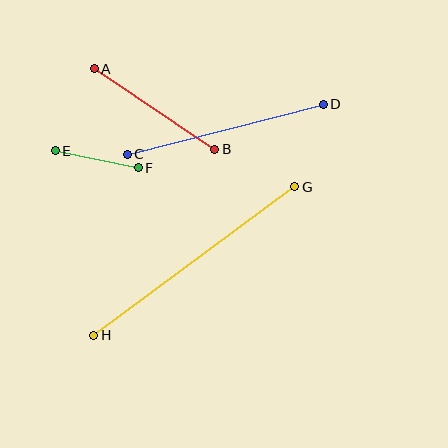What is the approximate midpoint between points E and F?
The midpoint is at approximately (97, 159) pixels.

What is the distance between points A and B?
The distance is approximately 145 pixels.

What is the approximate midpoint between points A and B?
The midpoint is at approximately (154, 109) pixels.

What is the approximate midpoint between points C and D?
The midpoint is at approximately (225, 129) pixels.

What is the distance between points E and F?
The distance is approximately 85 pixels.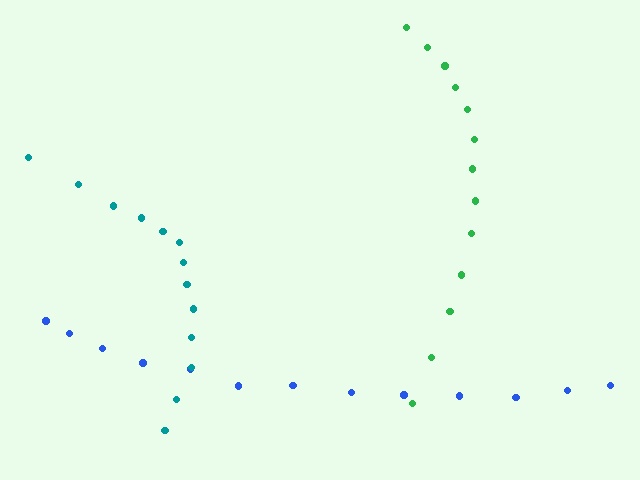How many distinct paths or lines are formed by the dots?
There are 3 distinct paths.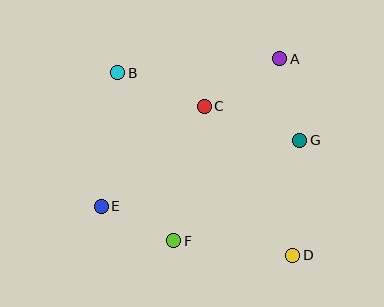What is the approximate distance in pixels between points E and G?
The distance between E and G is approximately 209 pixels.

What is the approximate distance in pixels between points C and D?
The distance between C and D is approximately 173 pixels.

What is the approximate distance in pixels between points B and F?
The distance between B and F is approximately 177 pixels.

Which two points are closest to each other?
Points E and F are closest to each other.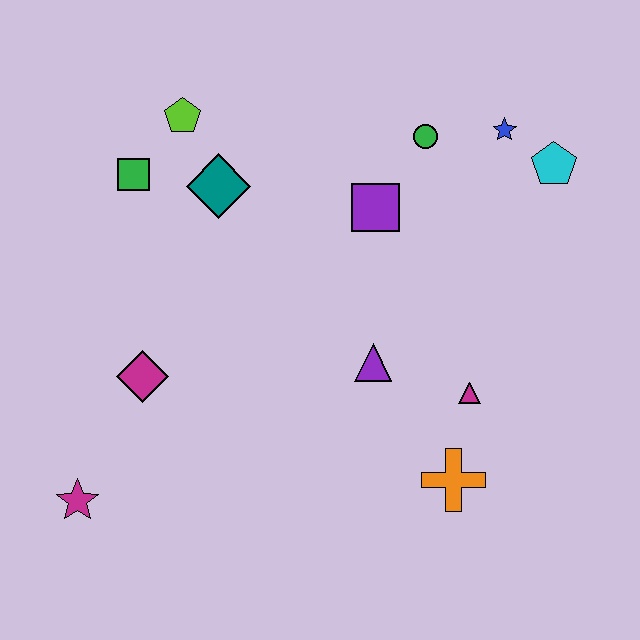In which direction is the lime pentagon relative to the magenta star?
The lime pentagon is above the magenta star.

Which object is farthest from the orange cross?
The lime pentagon is farthest from the orange cross.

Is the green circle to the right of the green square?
Yes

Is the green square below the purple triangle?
No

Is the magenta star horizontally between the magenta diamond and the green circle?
No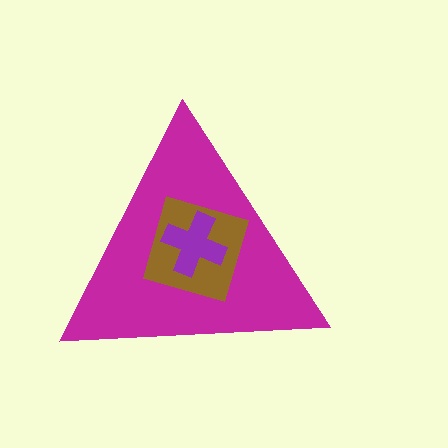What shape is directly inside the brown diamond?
The purple cross.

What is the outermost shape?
The magenta triangle.